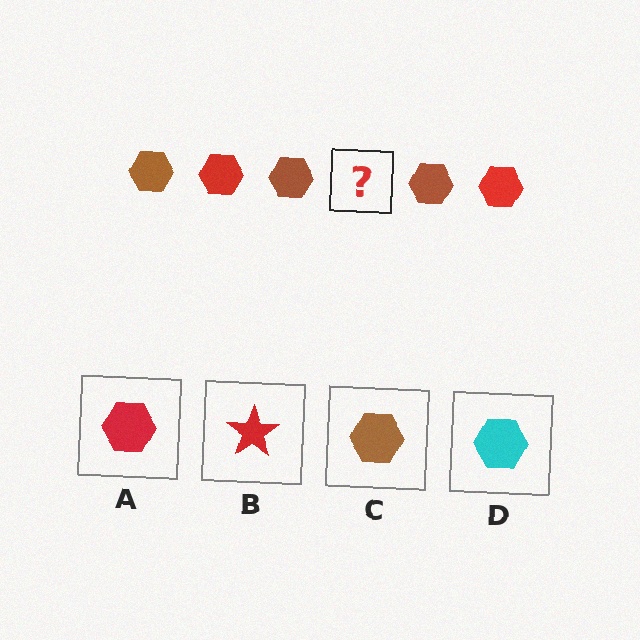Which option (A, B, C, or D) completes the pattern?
A.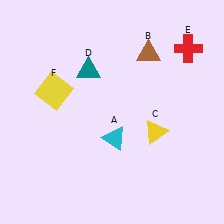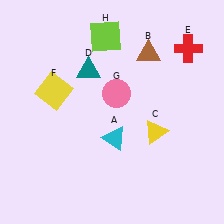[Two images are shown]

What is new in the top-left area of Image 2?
A lime square (H) was added in the top-left area of Image 2.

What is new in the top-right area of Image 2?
A pink circle (G) was added in the top-right area of Image 2.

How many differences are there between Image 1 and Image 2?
There are 2 differences between the two images.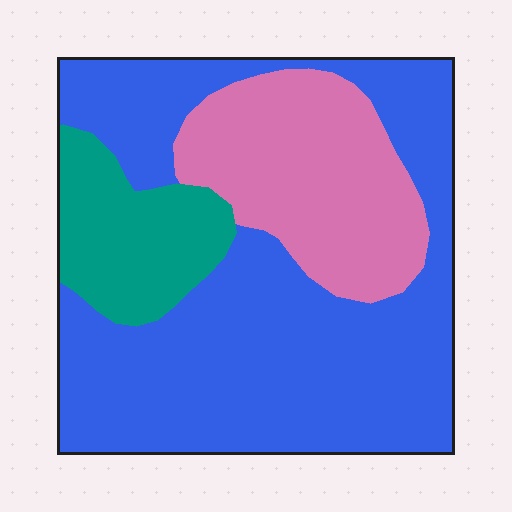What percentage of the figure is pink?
Pink covers roughly 25% of the figure.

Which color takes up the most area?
Blue, at roughly 60%.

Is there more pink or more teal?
Pink.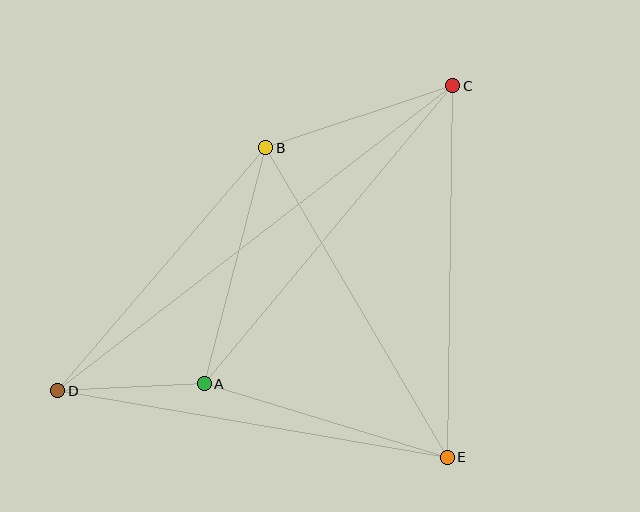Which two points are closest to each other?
Points A and D are closest to each other.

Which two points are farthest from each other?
Points C and D are farthest from each other.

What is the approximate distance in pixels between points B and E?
The distance between B and E is approximately 359 pixels.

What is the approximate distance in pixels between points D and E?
The distance between D and E is approximately 395 pixels.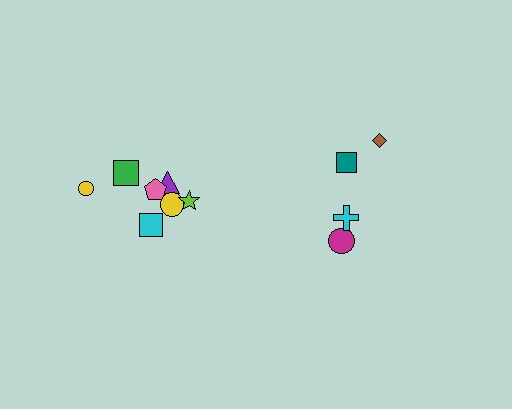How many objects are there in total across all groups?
There are 11 objects.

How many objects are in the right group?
There are 4 objects.